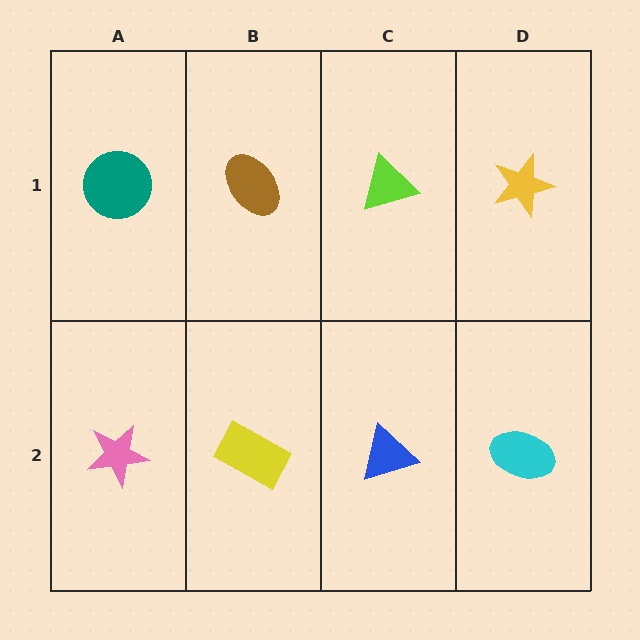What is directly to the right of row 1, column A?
A brown ellipse.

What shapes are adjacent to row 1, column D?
A cyan ellipse (row 2, column D), a lime triangle (row 1, column C).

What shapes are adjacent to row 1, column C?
A blue triangle (row 2, column C), a brown ellipse (row 1, column B), a yellow star (row 1, column D).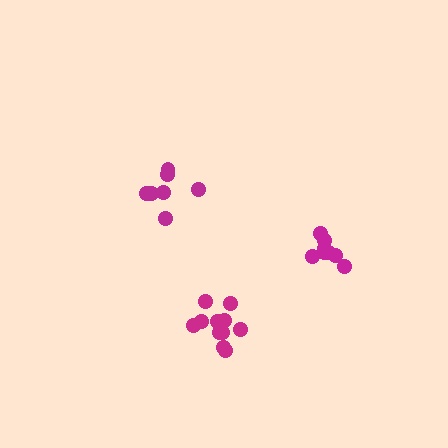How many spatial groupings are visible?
There are 3 spatial groupings.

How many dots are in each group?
Group 1: 7 dots, Group 2: 8 dots, Group 3: 11 dots (26 total).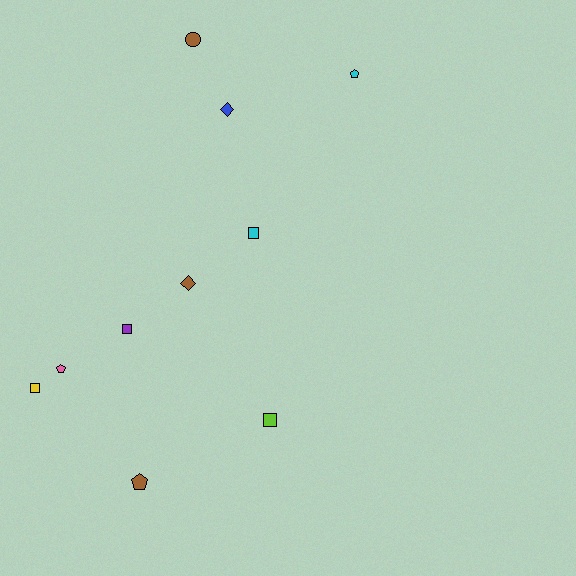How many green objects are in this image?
There are no green objects.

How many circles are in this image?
There is 1 circle.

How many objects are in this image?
There are 10 objects.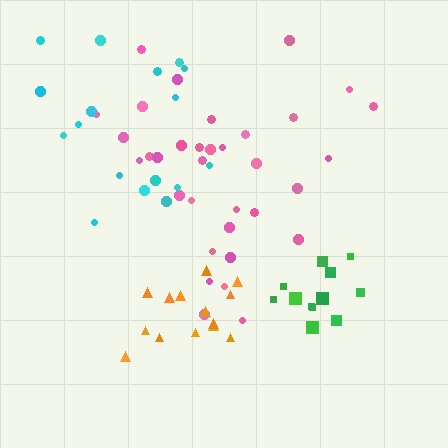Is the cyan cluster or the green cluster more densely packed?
Green.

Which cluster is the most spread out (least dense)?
Cyan.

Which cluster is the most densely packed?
Green.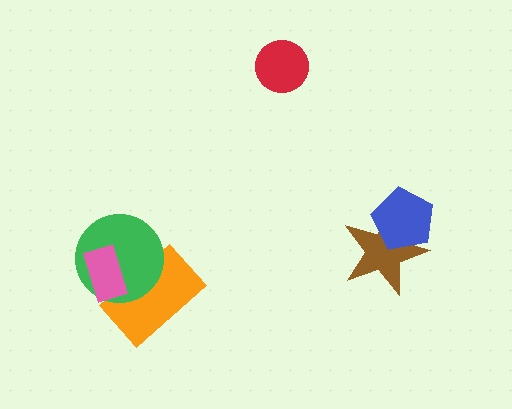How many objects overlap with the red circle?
0 objects overlap with the red circle.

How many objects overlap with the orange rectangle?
2 objects overlap with the orange rectangle.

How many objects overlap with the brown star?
1 object overlaps with the brown star.